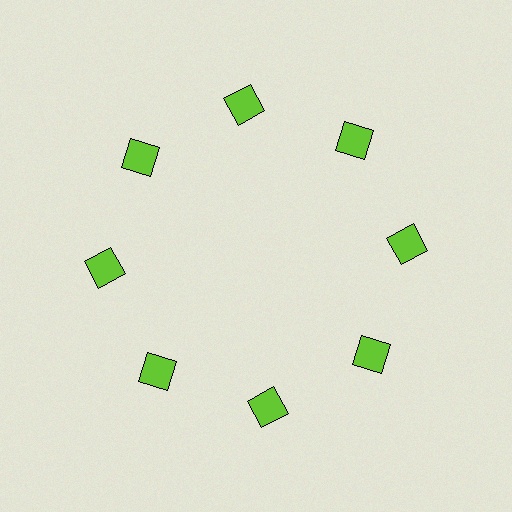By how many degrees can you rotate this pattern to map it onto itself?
The pattern maps onto itself every 45 degrees of rotation.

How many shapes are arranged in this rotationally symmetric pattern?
There are 8 shapes, arranged in 8 groups of 1.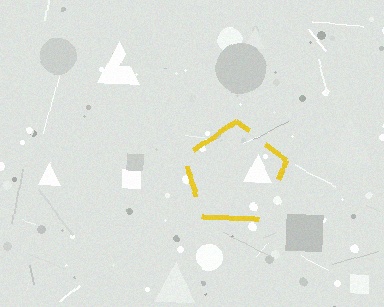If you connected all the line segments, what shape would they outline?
They would outline a pentagon.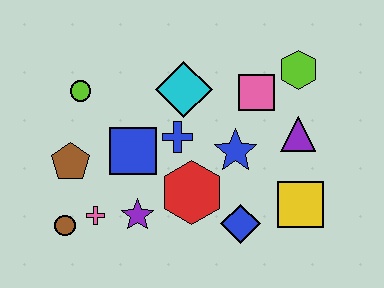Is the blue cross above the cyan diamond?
No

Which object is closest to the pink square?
The lime hexagon is closest to the pink square.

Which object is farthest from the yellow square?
The lime circle is farthest from the yellow square.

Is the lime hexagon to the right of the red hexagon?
Yes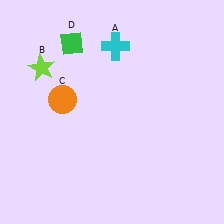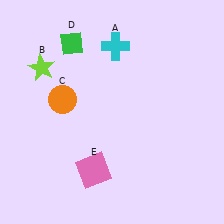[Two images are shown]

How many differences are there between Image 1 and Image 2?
There is 1 difference between the two images.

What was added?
A pink square (E) was added in Image 2.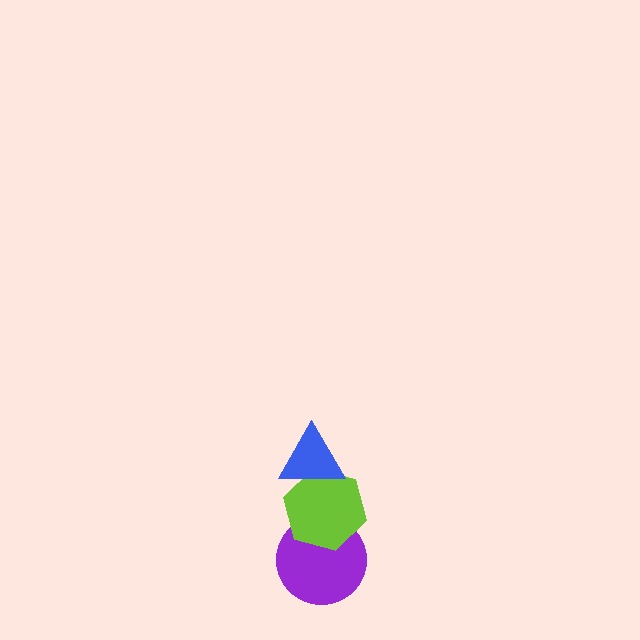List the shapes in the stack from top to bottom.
From top to bottom: the blue triangle, the lime hexagon, the purple circle.